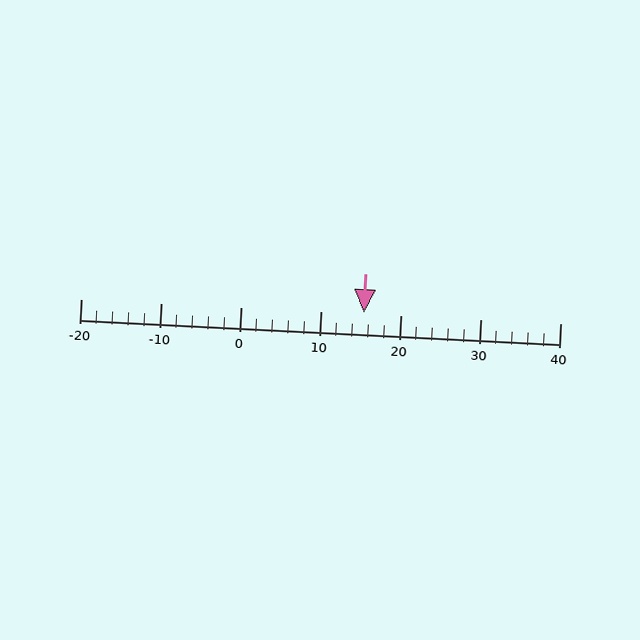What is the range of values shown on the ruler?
The ruler shows values from -20 to 40.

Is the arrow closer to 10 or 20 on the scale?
The arrow is closer to 20.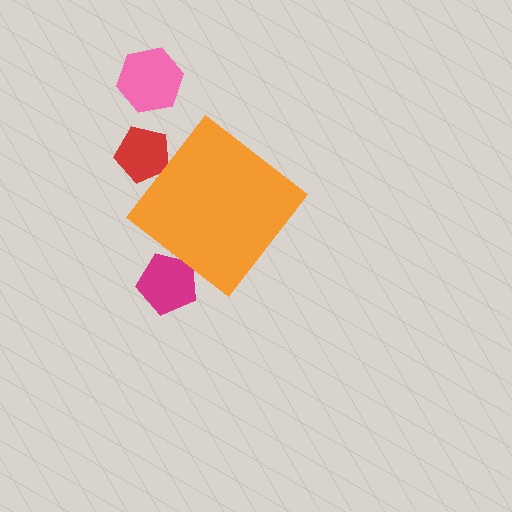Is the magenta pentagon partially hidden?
Yes, the magenta pentagon is partially hidden behind the orange diamond.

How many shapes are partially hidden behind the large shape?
2 shapes are partially hidden.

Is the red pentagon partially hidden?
Yes, the red pentagon is partially hidden behind the orange diamond.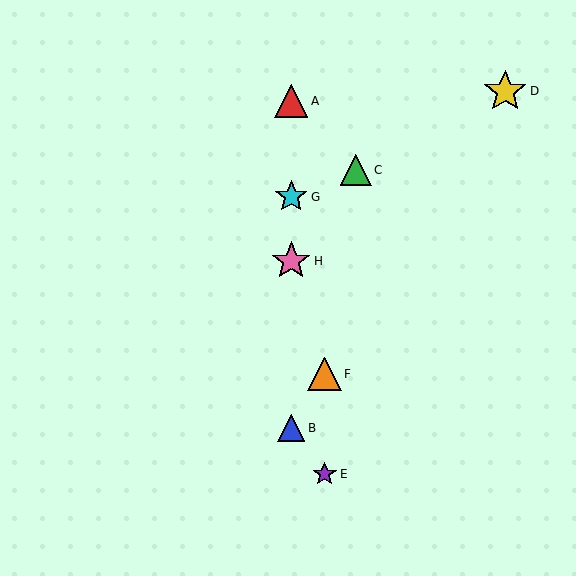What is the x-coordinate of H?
Object H is at x≈291.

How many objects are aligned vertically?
4 objects (A, B, G, H) are aligned vertically.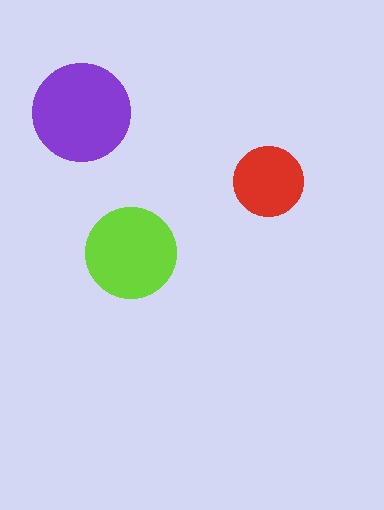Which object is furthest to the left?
The purple circle is leftmost.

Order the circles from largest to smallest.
the purple one, the lime one, the red one.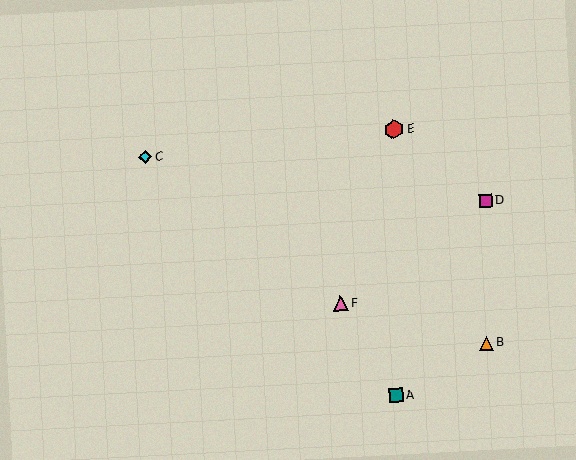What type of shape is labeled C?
Shape C is a cyan diamond.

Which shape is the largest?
The red hexagon (labeled E) is the largest.